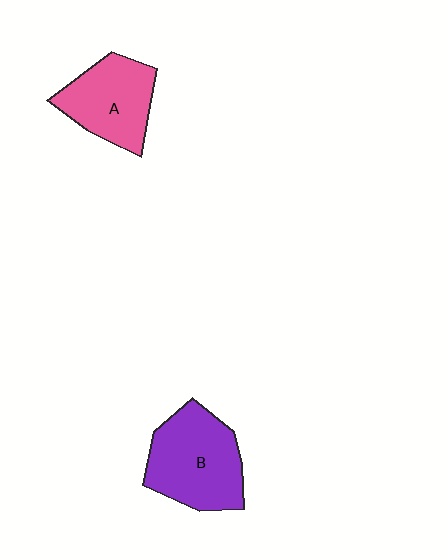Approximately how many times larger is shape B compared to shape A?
Approximately 1.2 times.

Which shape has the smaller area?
Shape A (pink).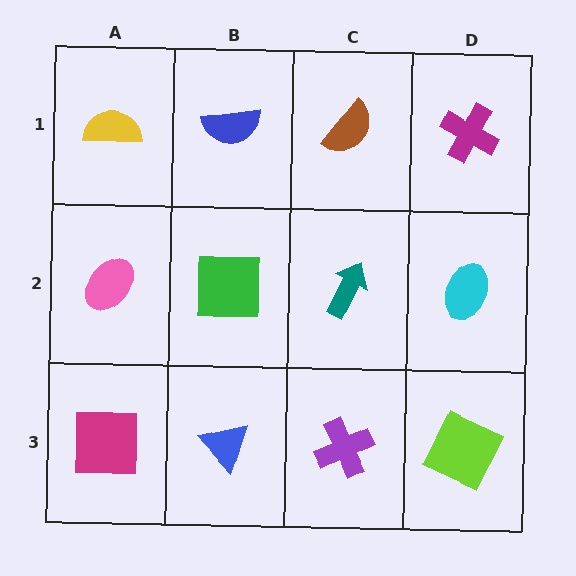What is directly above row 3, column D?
A cyan ellipse.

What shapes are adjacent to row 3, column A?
A pink ellipse (row 2, column A), a blue triangle (row 3, column B).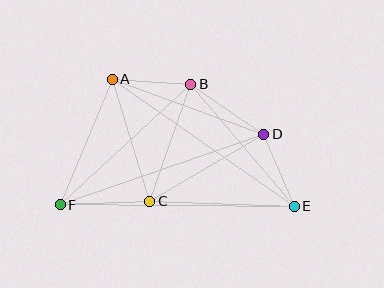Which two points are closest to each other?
Points D and E are closest to each other.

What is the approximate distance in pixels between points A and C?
The distance between A and C is approximately 128 pixels.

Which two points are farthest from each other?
Points E and F are farthest from each other.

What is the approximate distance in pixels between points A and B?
The distance between A and B is approximately 79 pixels.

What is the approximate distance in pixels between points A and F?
The distance between A and F is approximately 136 pixels.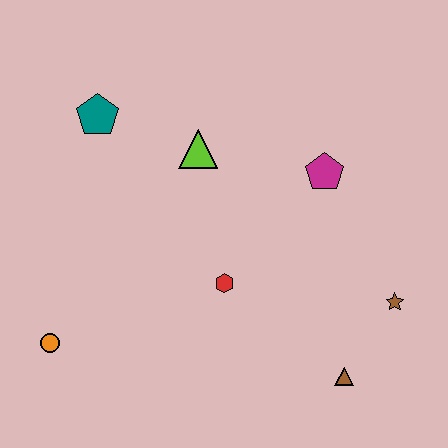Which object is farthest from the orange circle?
The brown star is farthest from the orange circle.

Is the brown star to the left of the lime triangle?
No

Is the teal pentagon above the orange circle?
Yes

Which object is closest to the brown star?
The brown triangle is closest to the brown star.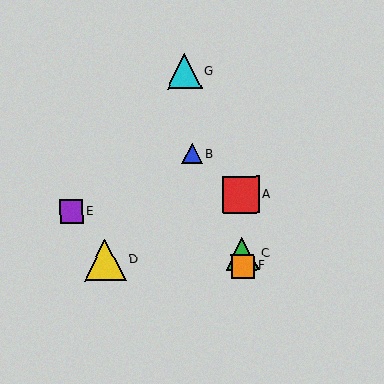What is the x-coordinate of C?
Object C is at x≈242.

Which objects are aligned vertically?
Objects A, C, F are aligned vertically.